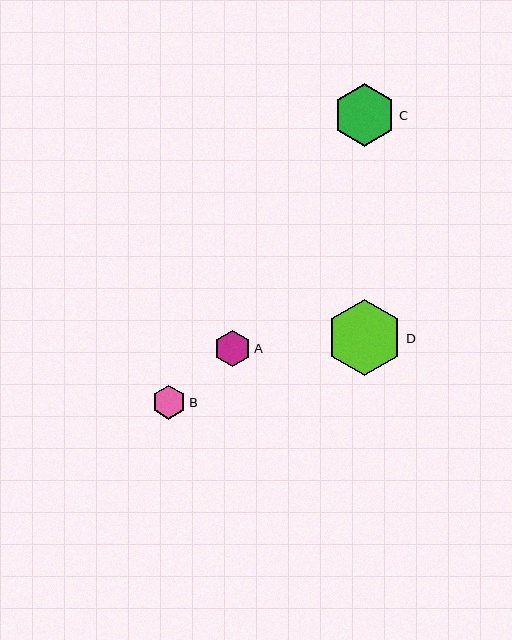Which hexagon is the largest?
Hexagon D is the largest with a size of approximately 76 pixels.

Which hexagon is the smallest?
Hexagon B is the smallest with a size of approximately 34 pixels.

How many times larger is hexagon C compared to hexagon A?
Hexagon C is approximately 1.7 times the size of hexagon A.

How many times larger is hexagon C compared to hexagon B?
Hexagon C is approximately 1.8 times the size of hexagon B.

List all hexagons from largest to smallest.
From largest to smallest: D, C, A, B.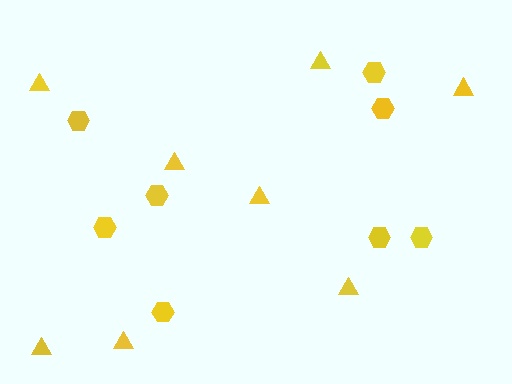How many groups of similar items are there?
There are 2 groups: one group of hexagons (8) and one group of triangles (8).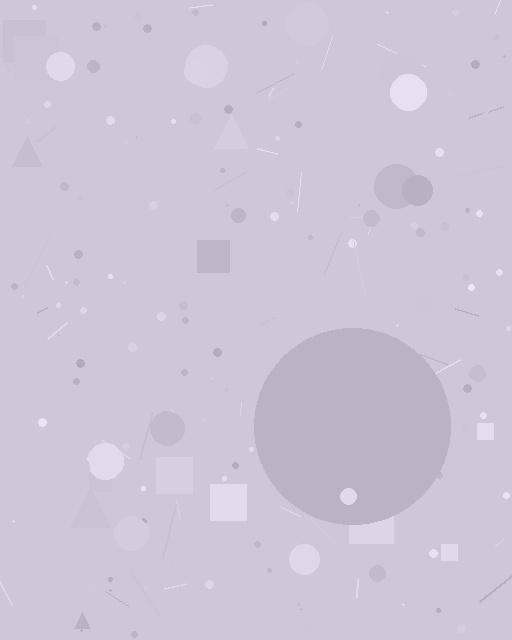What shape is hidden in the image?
A circle is hidden in the image.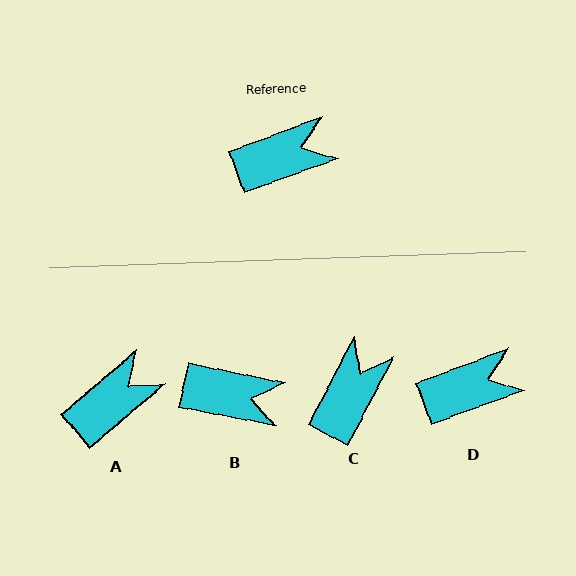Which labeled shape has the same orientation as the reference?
D.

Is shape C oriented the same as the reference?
No, it is off by about 42 degrees.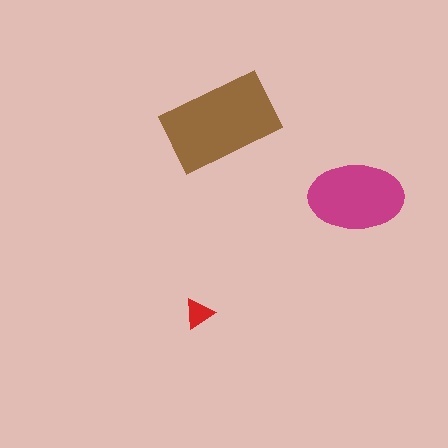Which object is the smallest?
The red triangle.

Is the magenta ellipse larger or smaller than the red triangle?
Larger.